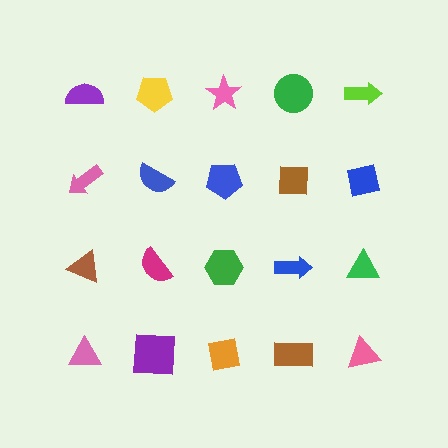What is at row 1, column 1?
A purple semicircle.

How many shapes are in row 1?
5 shapes.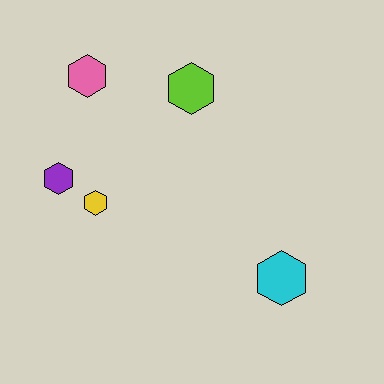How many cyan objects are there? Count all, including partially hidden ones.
There is 1 cyan object.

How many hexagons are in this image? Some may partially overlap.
There are 5 hexagons.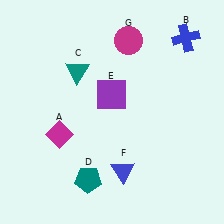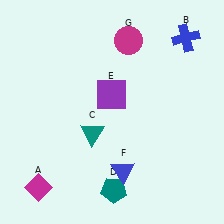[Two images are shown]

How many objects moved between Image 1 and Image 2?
3 objects moved between the two images.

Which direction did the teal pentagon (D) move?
The teal pentagon (D) moved right.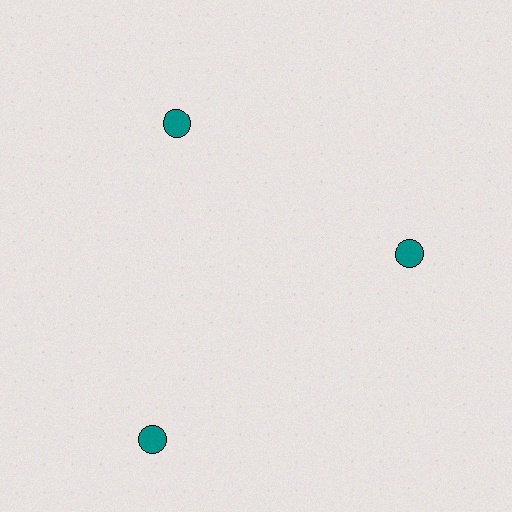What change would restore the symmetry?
The symmetry would be restored by moving it inward, back onto the ring so that all 3 circles sit at equal angles and equal distance from the center.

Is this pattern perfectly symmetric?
No. The 3 teal circles are arranged in a ring, but one element near the 7 o'clock position is pushed outward from the center, breaking the 3-fold rotational symmetry.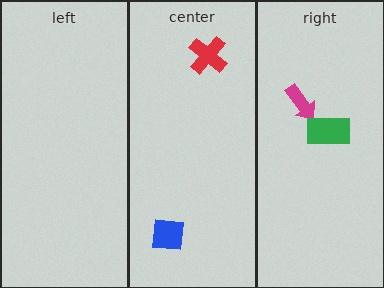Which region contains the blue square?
The center region.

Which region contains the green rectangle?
The right region.